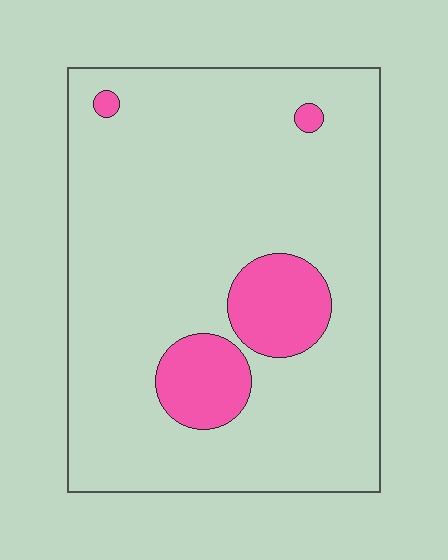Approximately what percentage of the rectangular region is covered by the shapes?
Approximately 15%.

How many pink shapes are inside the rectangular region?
4.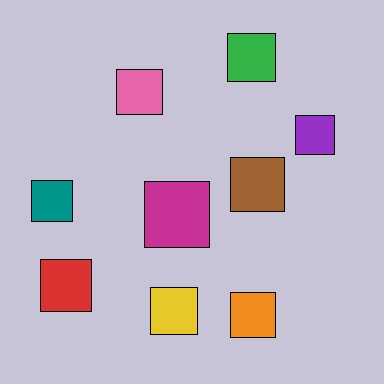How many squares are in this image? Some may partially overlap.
There are 9 squares.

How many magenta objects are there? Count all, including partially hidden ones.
There is 1 magenta object.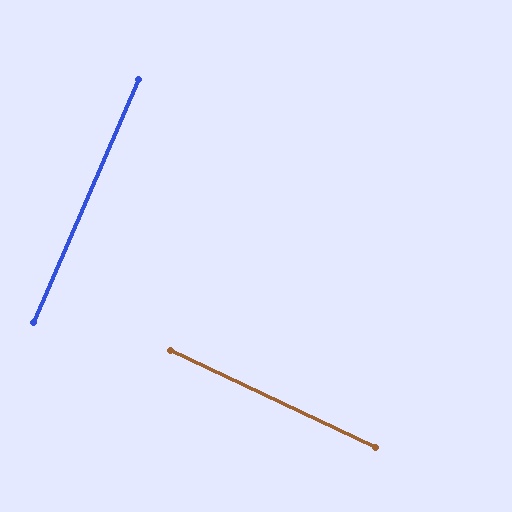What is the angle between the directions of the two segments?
Approximately 88 degrees.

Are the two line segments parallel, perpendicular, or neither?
Perpendicular — they meet at approximately 88°.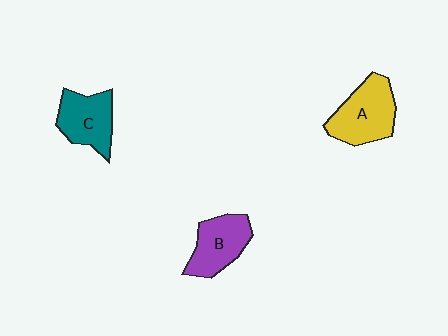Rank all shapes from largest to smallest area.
From largest to smallest: A (yellow), B (purple), C (teal).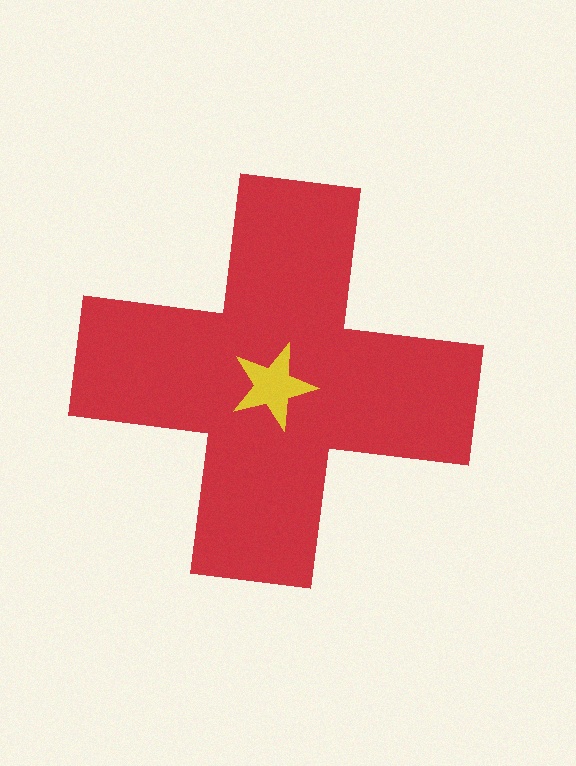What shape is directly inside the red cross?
The yellow star.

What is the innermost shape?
The yellow star.